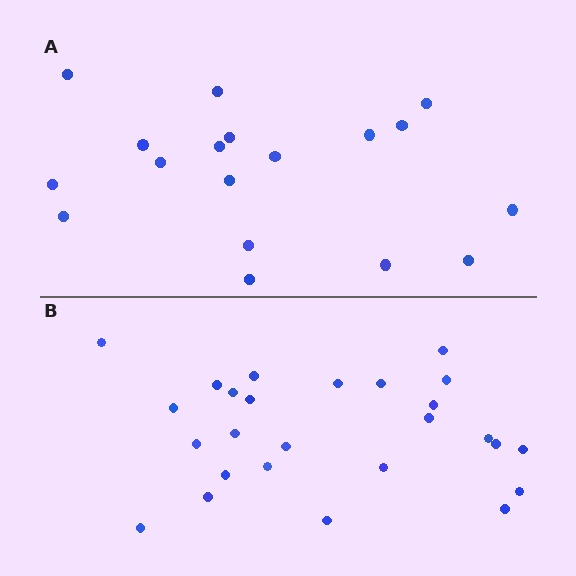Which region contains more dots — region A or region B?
Region B (the bottom region) has more dots.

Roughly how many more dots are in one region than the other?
Region B has roughly 8 or so more dots than region A.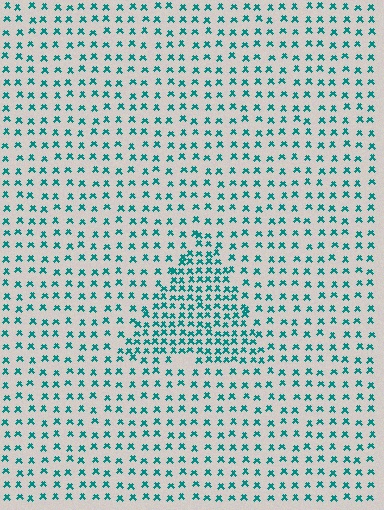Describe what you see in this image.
The image contains small teal elements arranged at two different densities. A triangle-shaped region is visible where the elements are more densely packed than the surrounding area.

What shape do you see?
I see a triangle.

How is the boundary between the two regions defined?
The boundary is defined by a change in element density (approximately 2.0x ratio). All elements are the same color, size, and shape.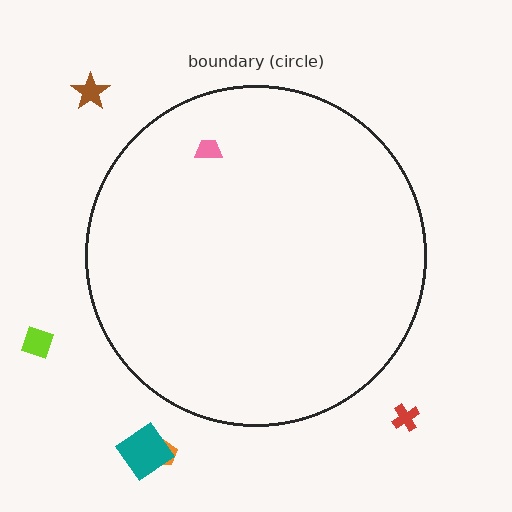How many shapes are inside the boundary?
1 inside, 5 outside.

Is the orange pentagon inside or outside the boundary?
Outside.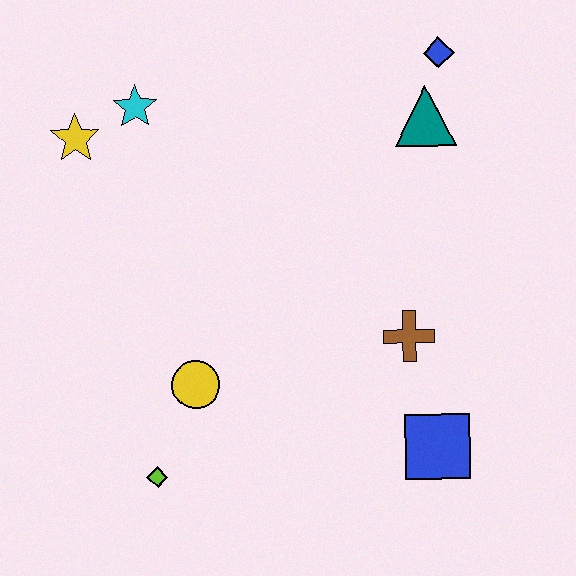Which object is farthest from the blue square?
The yellow star is farthest from the blue square.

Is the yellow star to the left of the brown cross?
Yes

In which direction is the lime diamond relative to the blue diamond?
The lime diamond is below the blue diamond.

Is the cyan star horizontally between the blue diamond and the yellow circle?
No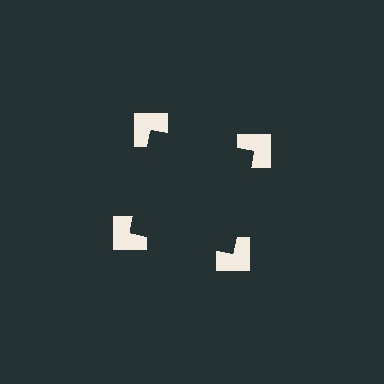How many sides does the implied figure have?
4 sides.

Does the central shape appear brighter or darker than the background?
It typically appears slightly darker than the background, even though no actual brightness change is drawn.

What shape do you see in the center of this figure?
An illusory square — its edges are inferred from the aligned wedge cuts in the notched squares, not physically drawn.